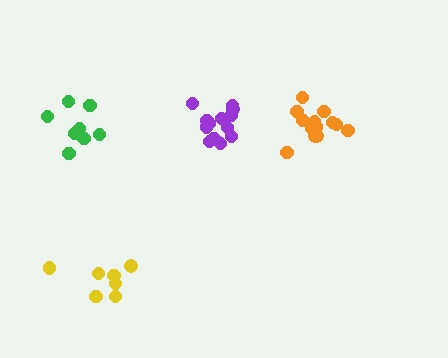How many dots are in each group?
Group 1: 7 dots, Group 2: 13 dots, Group 3: 13 dots, Group 4: 8 dots (41 total).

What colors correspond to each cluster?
The clusters are colored: yellow, orange, purple, green.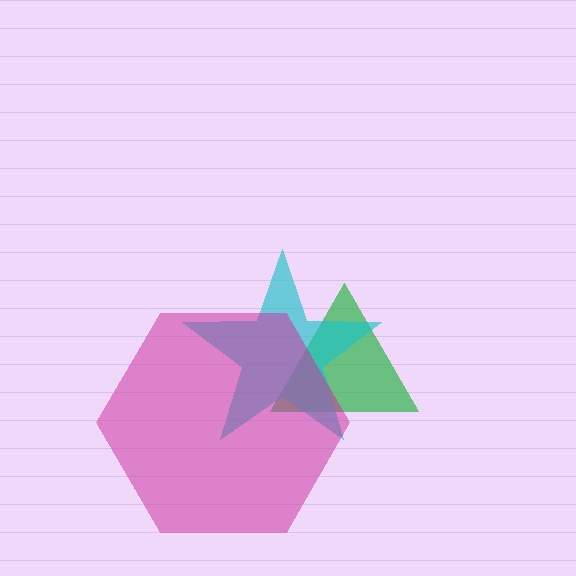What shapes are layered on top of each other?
The layered shapes are: a green triangle, a cyan star, a magenta hexagon.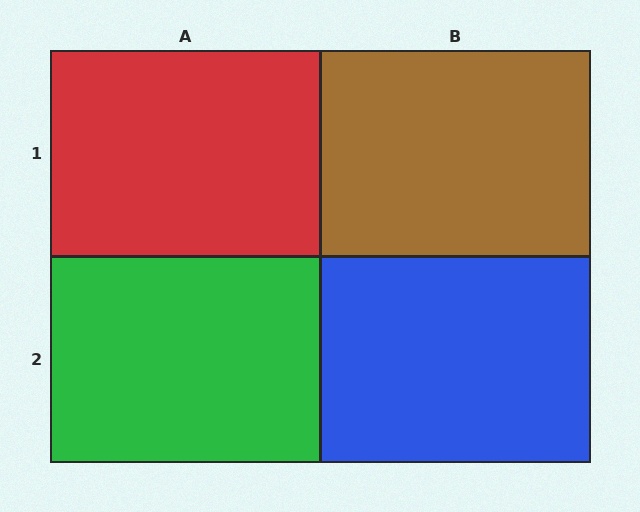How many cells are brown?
1 cell is brown.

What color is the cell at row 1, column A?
Red.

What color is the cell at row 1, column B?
Brown.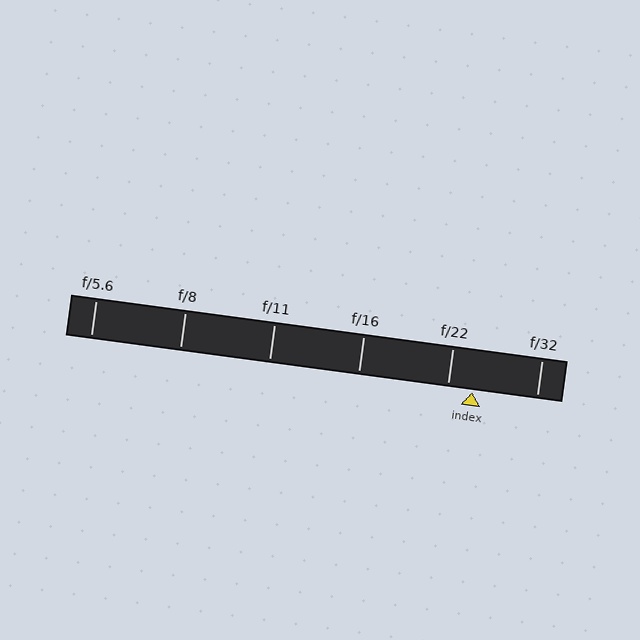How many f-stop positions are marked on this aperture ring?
There are 6 f-stop positions marked.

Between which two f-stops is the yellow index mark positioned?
The index mark is between f/22 and f/32.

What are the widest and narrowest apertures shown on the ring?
The widest aperture shown is f/5.6 and the narrowest is f/32.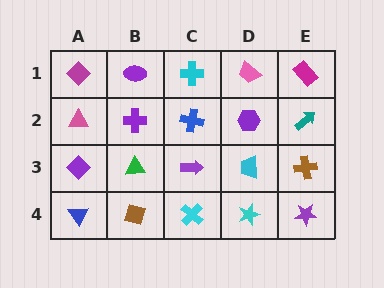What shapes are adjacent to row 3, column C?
A blue cross (row 2, column C), a cyan cross (row 4, column C), a green triangle (row 3, column B), a cyan trapezoid (row 3, column D).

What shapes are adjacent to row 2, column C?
A cyan cross (row 1, column C), a purple arrow (row 3, column C), a purple cross (row 2, column B), a purple hexagon (row 2, column D).